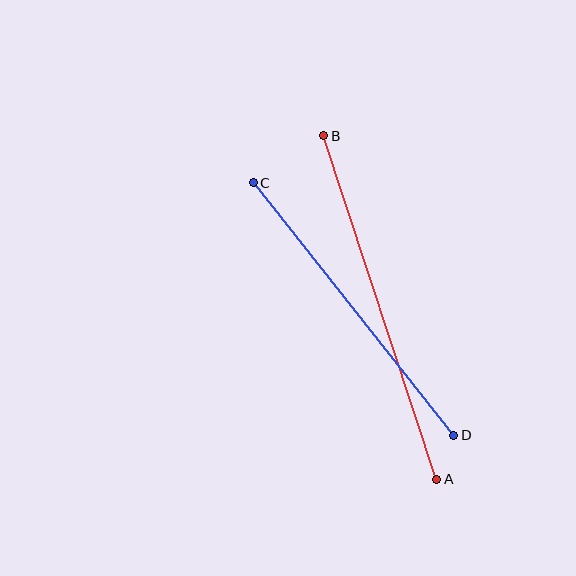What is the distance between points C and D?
The distance is approximately 322 pixels.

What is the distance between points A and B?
The distance is approximately 362 pixels.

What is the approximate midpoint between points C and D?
The midpoint is at approximately (354, 309) pixels.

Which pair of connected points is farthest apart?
Points A and B are farthest apart.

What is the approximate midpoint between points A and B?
The midpoint is at approximately (380, 308) pixels.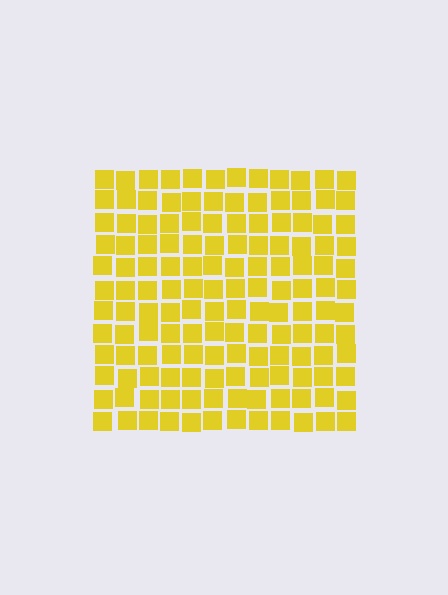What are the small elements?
The small elements are squares.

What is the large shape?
The large shape is a square.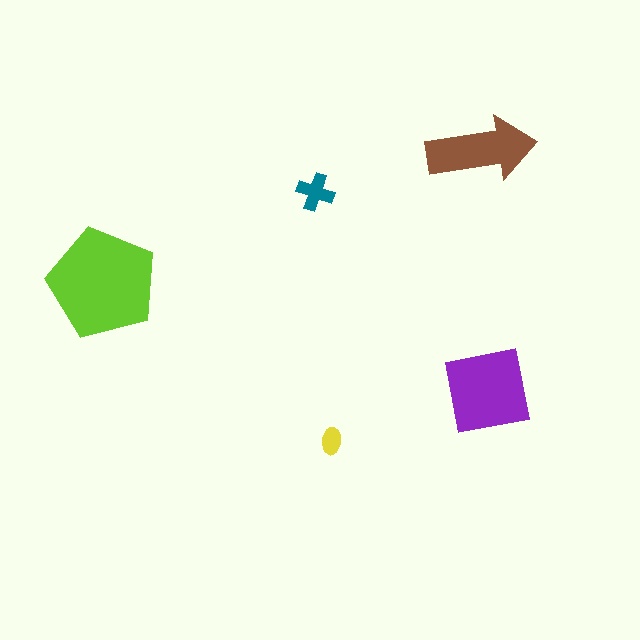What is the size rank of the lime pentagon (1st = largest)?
1st.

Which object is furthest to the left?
The lime pentagon is leftmost.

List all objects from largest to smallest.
The lime pentagon, the purple square, the brown arrow, the teal cross, the yellow ellipse.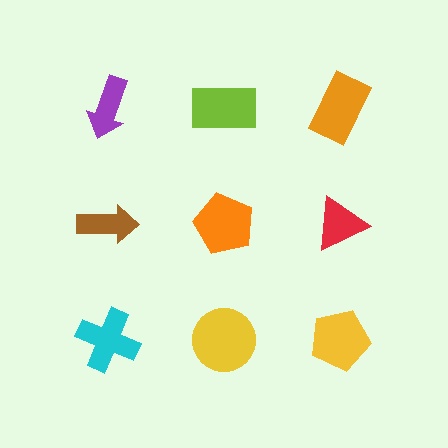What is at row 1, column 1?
A purple arrow.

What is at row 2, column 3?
A red triangle.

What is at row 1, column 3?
An orange rectangle.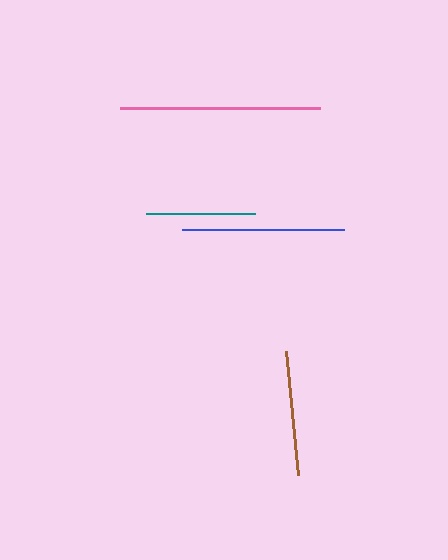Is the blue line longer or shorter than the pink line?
The pink line is longer than the blue line.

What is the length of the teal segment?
The teal segment is approximately 108 pixels long.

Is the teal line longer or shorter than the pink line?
The pink line is longer than the teal line.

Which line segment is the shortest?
The teal line is the shortest at approximately 108 pixels.